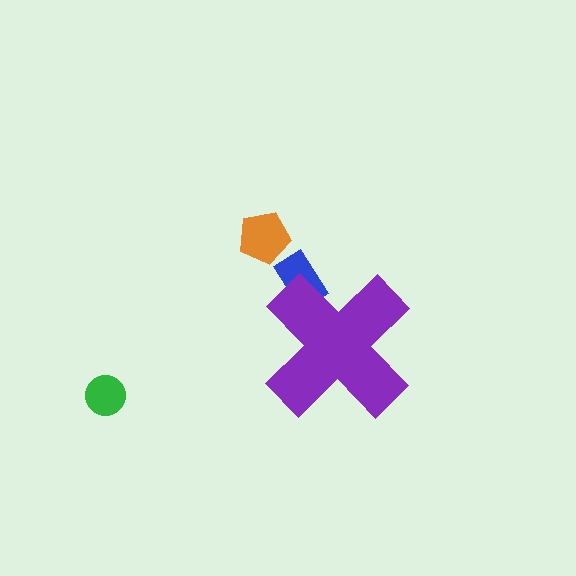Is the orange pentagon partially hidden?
No, the orange pentagon is fully visible.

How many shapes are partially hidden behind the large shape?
1 shape is partially hidden.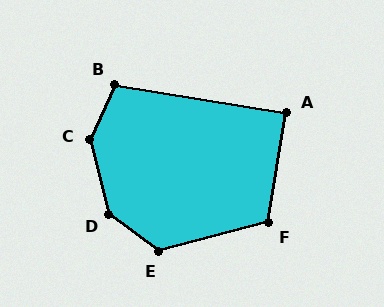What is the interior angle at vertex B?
Approximately 106 degrees (obtuse).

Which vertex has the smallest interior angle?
A, at approximately 90 degrees.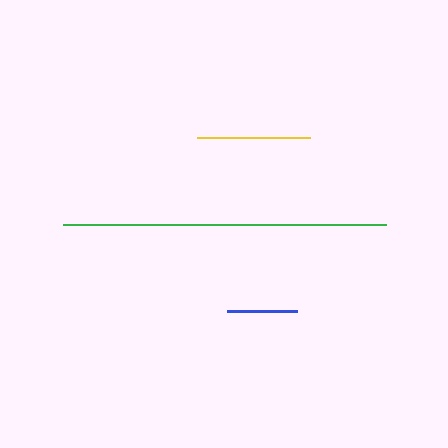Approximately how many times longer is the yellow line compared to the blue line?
The yellow line is approximately 1.6 times the length of the blue line.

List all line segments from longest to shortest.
From longest to shortest: green, yellow, blue.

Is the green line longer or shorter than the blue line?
The green line is longer than the blue line.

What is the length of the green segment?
The green segment is approximately 323 pixels long.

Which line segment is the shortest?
The blue line is the shortest at approximately 69 pixels.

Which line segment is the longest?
The green line is the longest at approximately 323 pixels.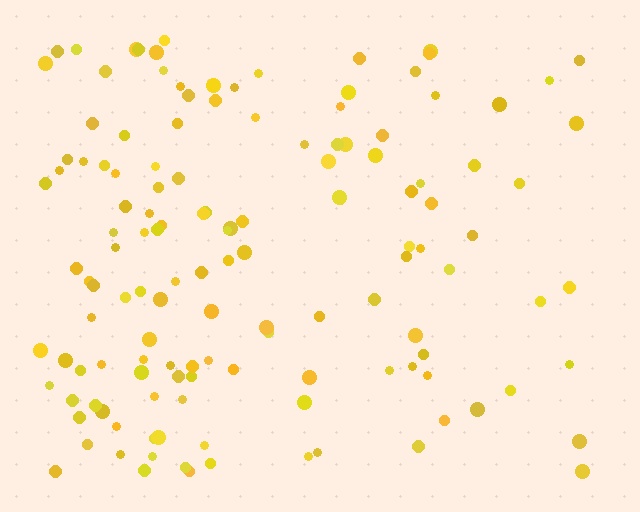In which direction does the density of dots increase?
From right to left, with the left side densest.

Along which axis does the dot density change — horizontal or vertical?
Horizontal.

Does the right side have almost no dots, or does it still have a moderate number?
Still a moderate number, just noticeably fewer than the left.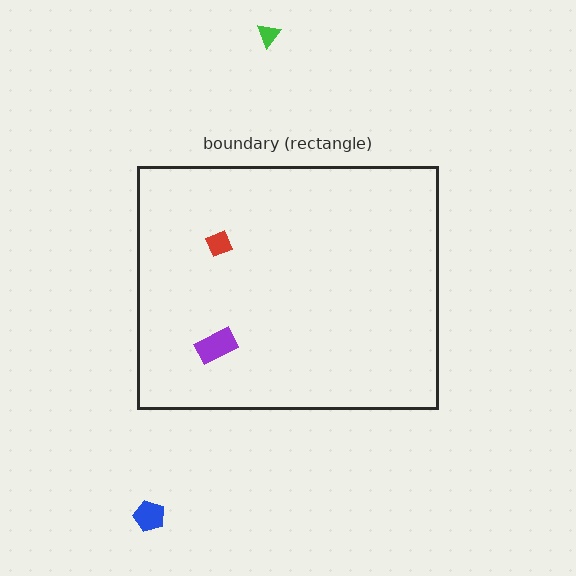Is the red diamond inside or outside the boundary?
Inside.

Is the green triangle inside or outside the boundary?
Outside.